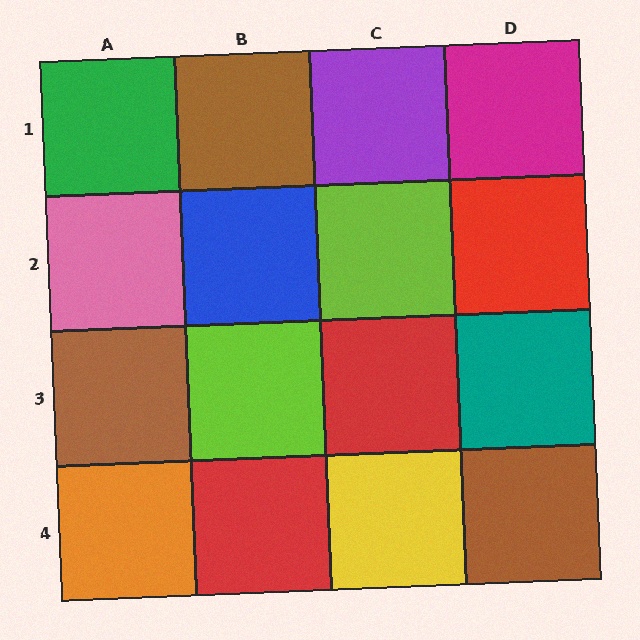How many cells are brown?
3 cells are brown.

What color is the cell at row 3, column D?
Teal.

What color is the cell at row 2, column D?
Red.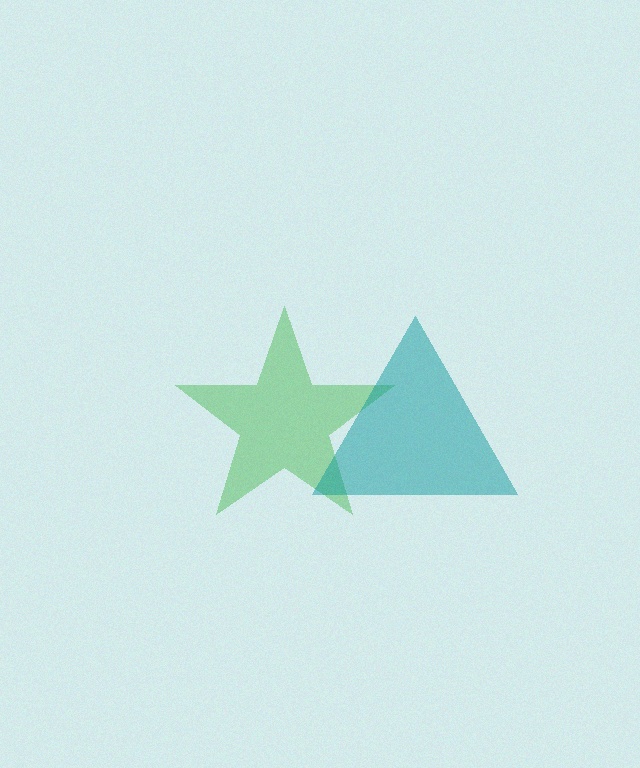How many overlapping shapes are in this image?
There are 2 overlapping shapes in the image.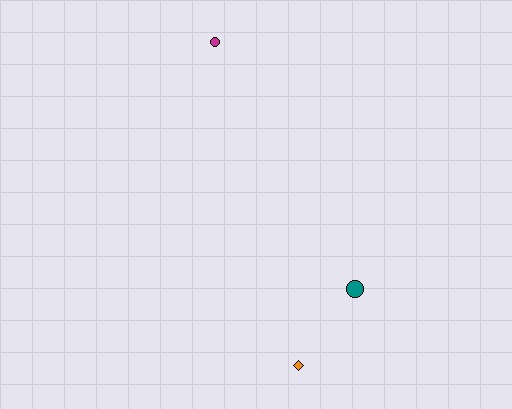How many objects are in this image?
There are 3 objects.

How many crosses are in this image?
There are no crosses.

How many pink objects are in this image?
There are no pink objects.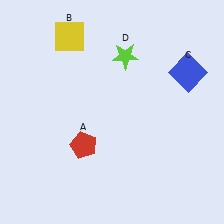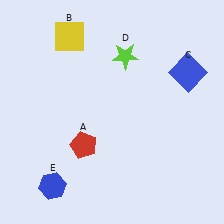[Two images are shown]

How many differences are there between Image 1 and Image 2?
There is 1 difference between the two images.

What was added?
A blue hexagon (E) was added in Image 2.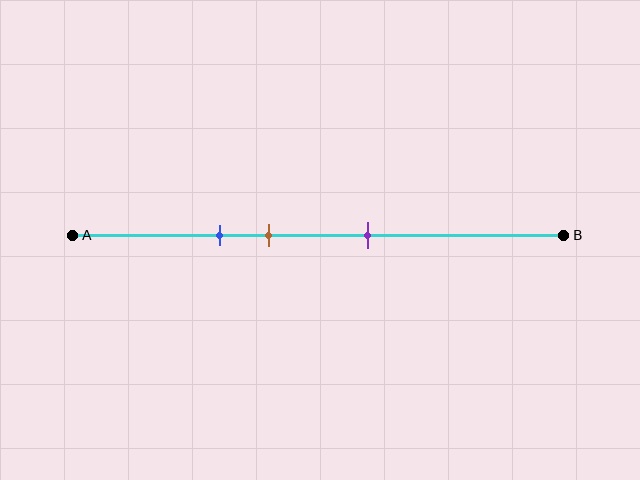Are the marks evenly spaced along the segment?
Yes, the marks are approximately evenly spaced.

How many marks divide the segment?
There are 3 marks dividing the segment.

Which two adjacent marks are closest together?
The blue and brown marks are the closest adjacent pair.